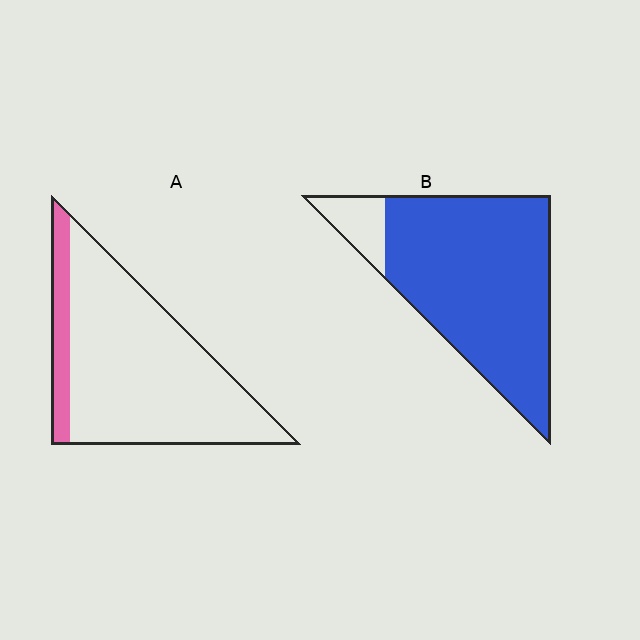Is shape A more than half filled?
No.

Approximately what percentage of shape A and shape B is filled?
A is approximately 15% and B is approximately 90%.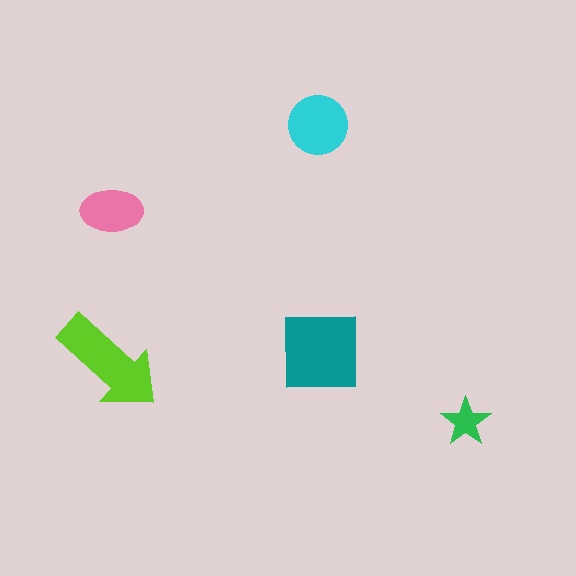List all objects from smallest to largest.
The green star, the pink ellipse, the cyan circle, the lime arrow, the teal square.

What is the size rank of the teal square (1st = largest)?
1st.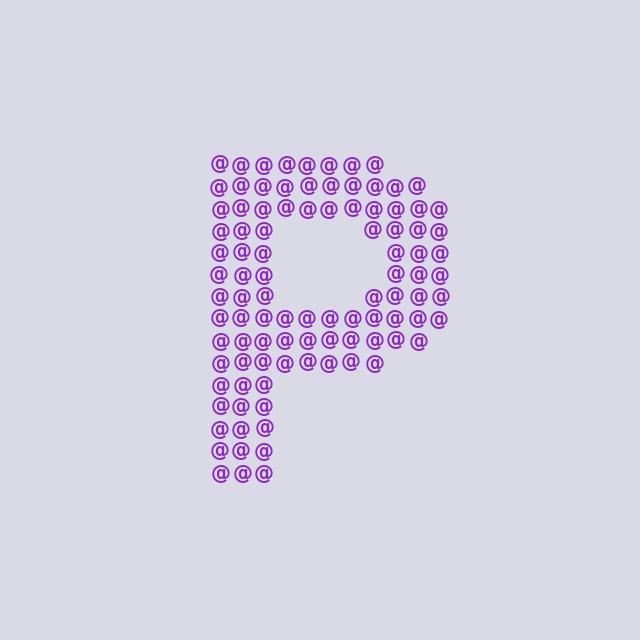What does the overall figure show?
The overall figure shows the letter P.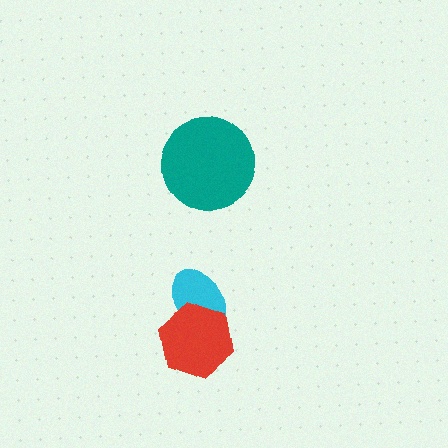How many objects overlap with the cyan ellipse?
1 object overlaps with the cyan ellipse.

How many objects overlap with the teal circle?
0 objects overlap with the teal circle.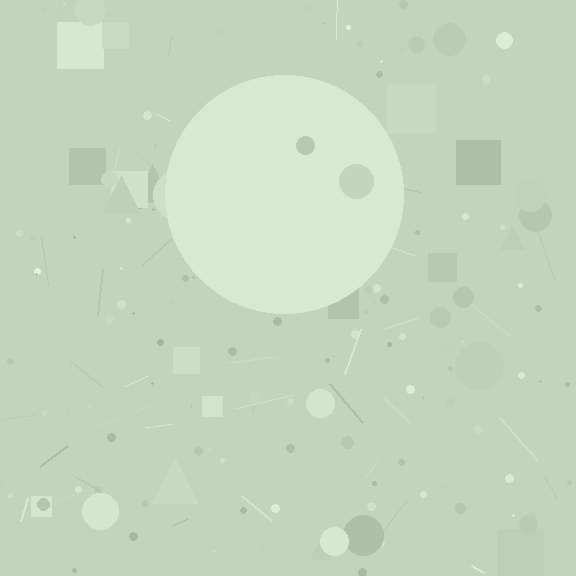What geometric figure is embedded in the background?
A circle is embedded in the background.